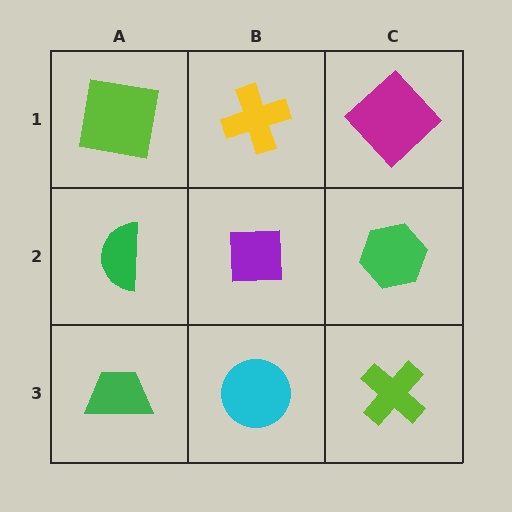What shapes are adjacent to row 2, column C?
A magenta diamond (row 1, column C), a lime cross (row 3, column C), a purple square (row 2, column B).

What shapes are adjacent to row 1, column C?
A green hexagon (row 2, column C), a yellow cross (row 1, column B).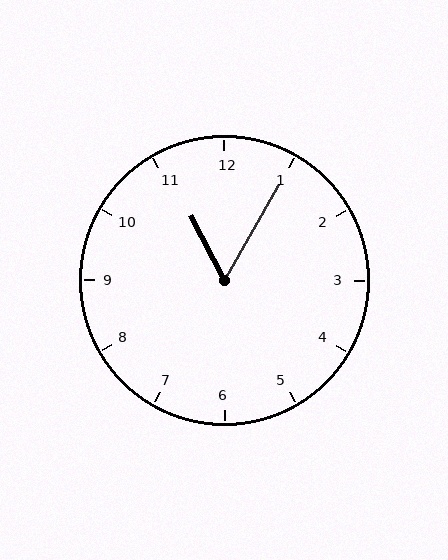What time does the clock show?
11:05.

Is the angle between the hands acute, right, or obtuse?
It is acute.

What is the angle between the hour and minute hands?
Approximately 58 degrees.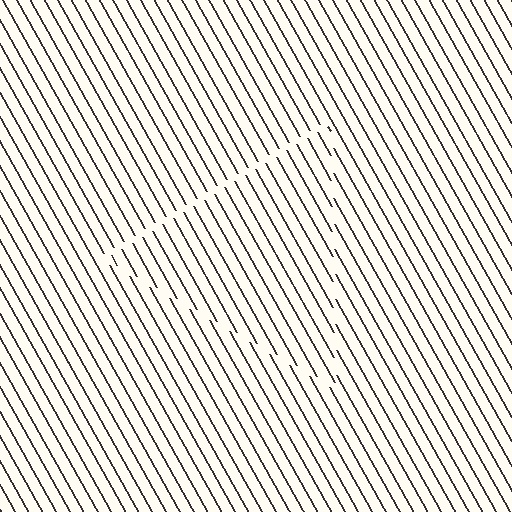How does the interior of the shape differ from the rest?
The interior of the shape contains the same grating, shifted by half a period — the contour is defined by the phase discontinuity where line-ends from the inner and outer gratings abut.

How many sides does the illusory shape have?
3 sides — the line-ends trace a triangle.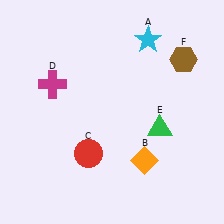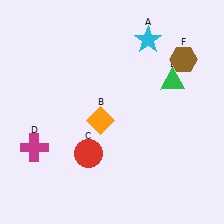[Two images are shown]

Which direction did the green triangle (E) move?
The green triangle (E) moved up.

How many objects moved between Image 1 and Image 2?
3 objects moved between the two images.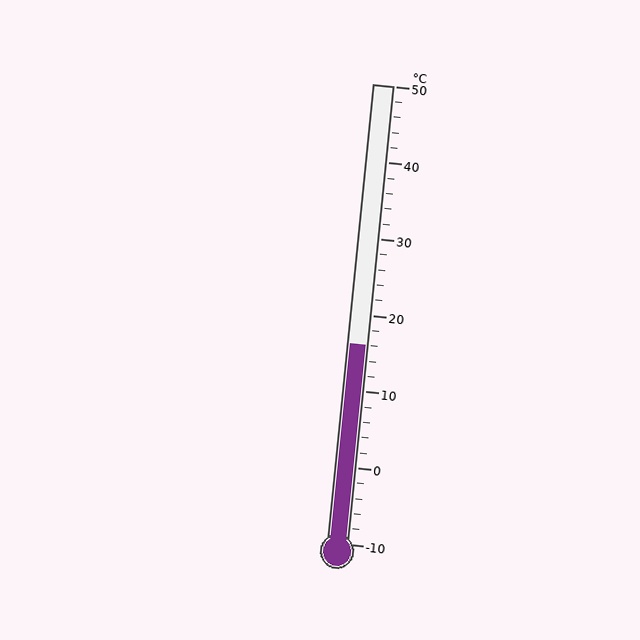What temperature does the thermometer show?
The thermometer shows approximately 16°C.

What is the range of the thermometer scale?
The thermometer scale ranges from -10°C to 50°C.